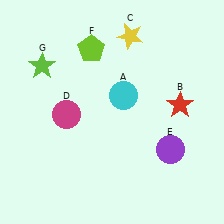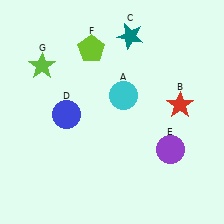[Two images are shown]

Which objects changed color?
C changed from yellow to teal. D changed from magenta to blue.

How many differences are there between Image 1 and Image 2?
There are 2 differences between the two images.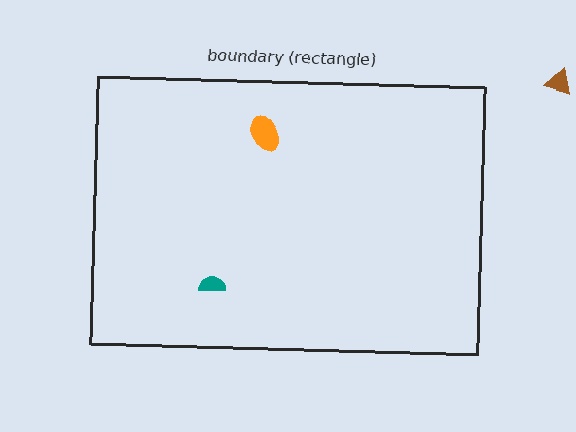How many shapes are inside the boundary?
2 inside, 1 outside.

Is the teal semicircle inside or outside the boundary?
Inside.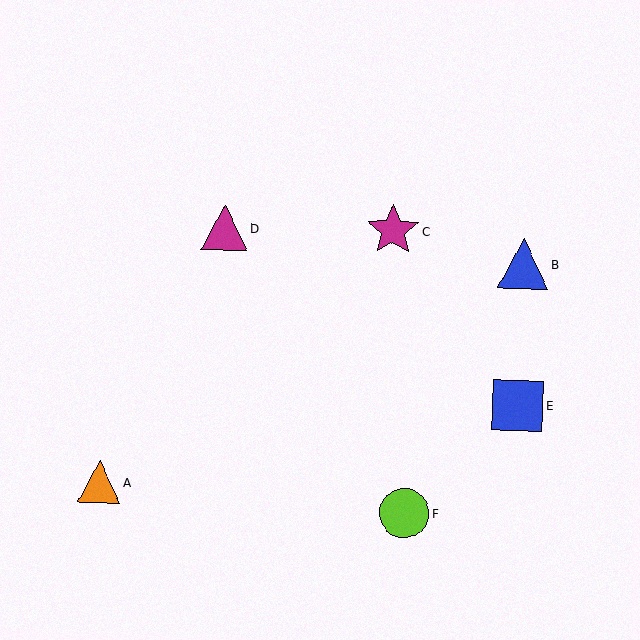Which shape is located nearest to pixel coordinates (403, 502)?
The lime circle (labeled F) at (405, 513) is nearest to that location.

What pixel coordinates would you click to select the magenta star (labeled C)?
Click at (393, 230) to select the magenta star C.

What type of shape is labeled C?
Shape C is a magenta star.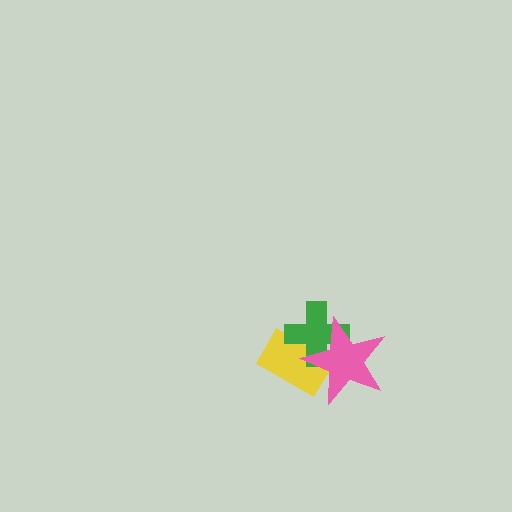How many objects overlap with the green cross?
2 objects overlap with the green cross.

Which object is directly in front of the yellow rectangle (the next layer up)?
The green cross is directly in front of the yellow rectangle.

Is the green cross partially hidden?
Yes, it is partially covered by another shape.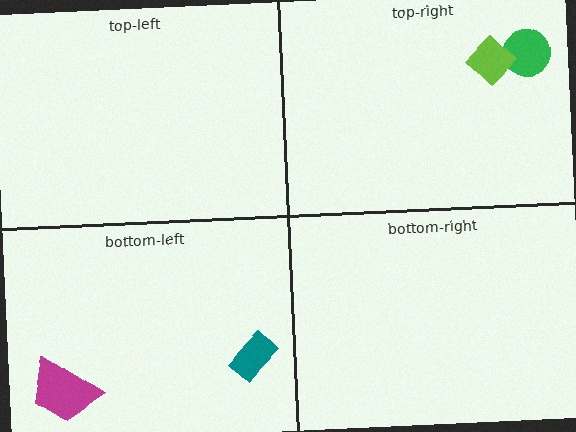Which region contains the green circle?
The top-right region.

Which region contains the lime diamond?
The top-right region.